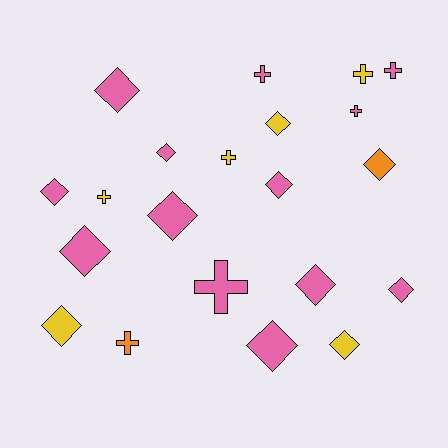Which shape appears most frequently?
Diamond, with 13 objects.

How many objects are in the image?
There are 21 objects.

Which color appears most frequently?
Pink, with 13 objects.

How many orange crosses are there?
There is 1 orange cross.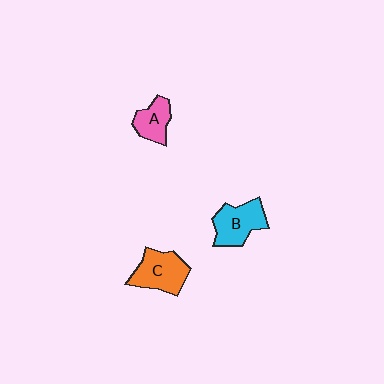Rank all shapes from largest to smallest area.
From largest to smallest: C (orange), B (cyan), A (pink).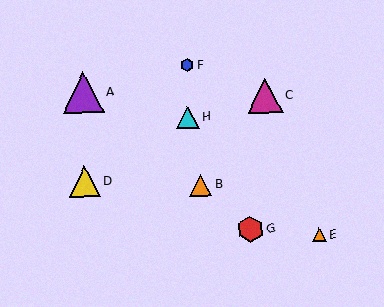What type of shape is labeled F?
Shape F is a blue hexagon.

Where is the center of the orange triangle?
The center of the orange triangle is at (201, 185).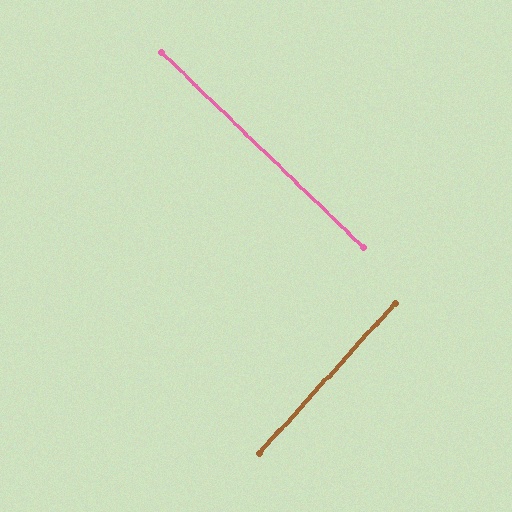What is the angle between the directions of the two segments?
Approximately 88 degrees.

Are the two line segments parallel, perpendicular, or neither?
Perpendicular — they meet at approximately 88°.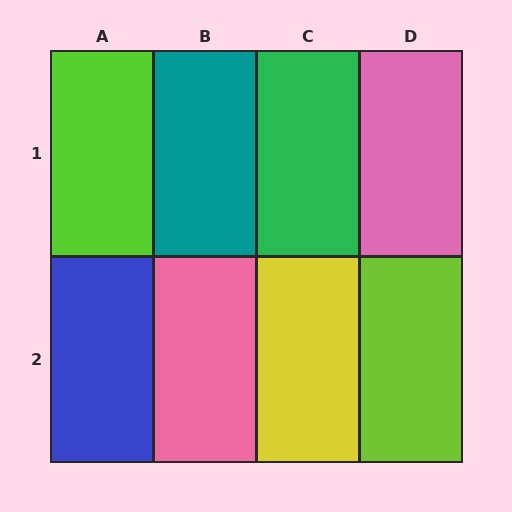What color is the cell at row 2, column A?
Blue.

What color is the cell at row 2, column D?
Lime.